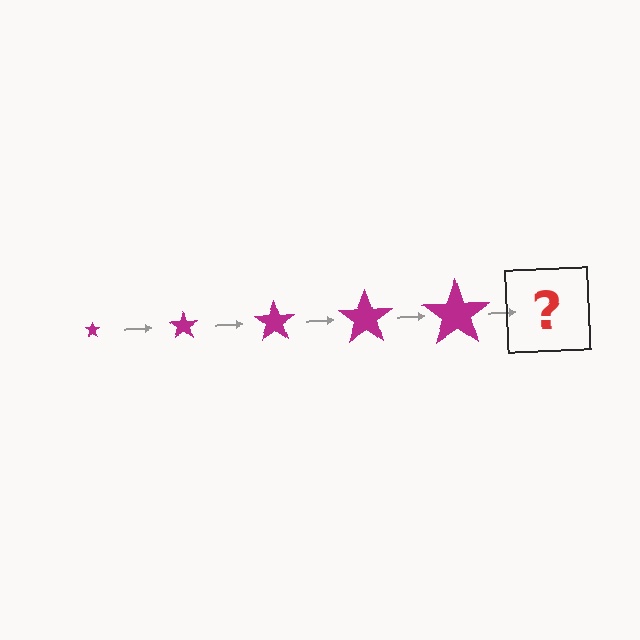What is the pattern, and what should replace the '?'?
The pattern is that the star gets progressively larger each step. The '?' should be a magenta star, larger than the previous one.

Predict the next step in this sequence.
The next step is a magenta star, larger than the previous one.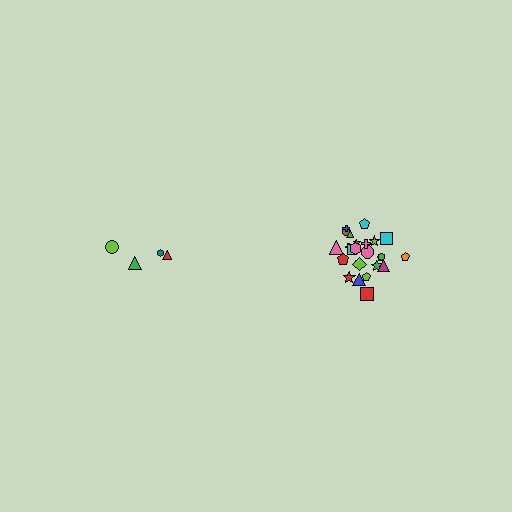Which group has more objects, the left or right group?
The right group.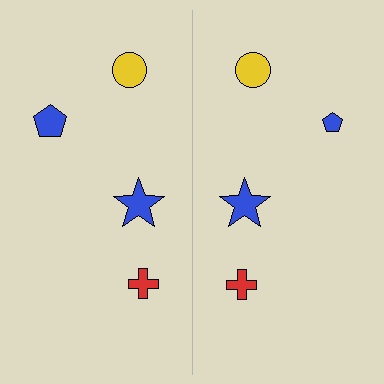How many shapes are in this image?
There are 8 shapes in this image.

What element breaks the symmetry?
The blue pentagon on the right side has a different size than its mirror counterpart.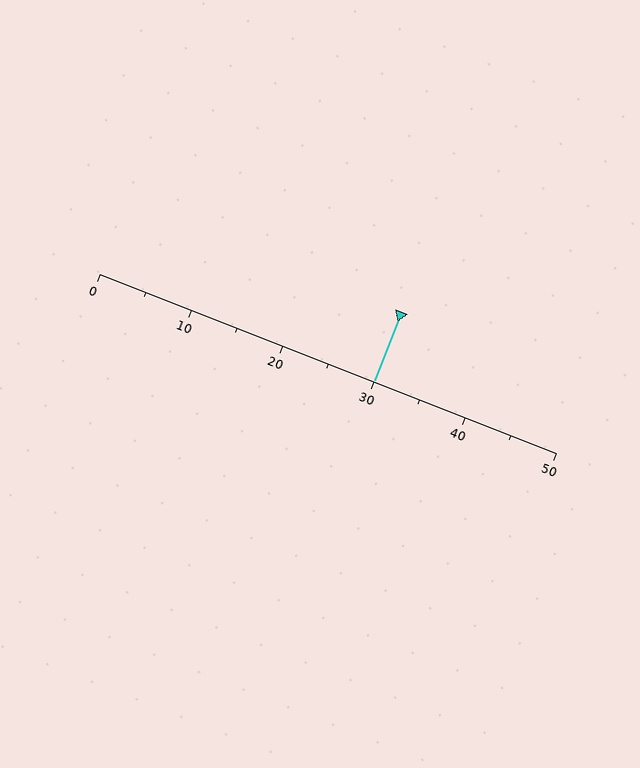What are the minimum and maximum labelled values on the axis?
The axis runs from 0 to 50.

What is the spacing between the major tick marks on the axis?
The major ticks are spaced 10 apart.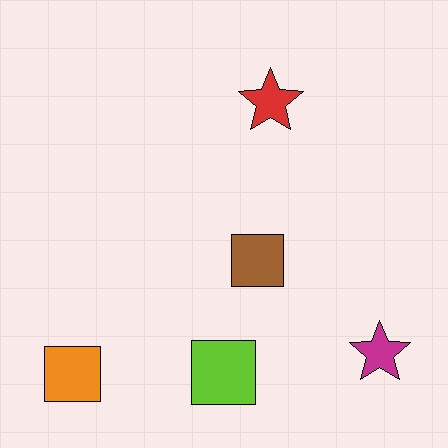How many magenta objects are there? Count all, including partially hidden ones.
There is 1 magenta object.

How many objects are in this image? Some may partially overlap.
There are 5 objects.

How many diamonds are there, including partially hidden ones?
There are no diamonds.